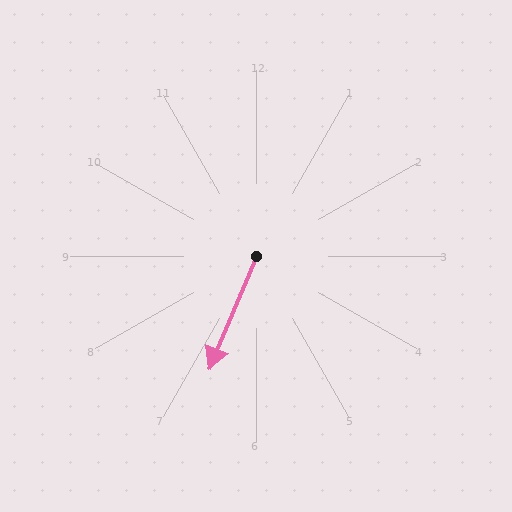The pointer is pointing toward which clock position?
Roughly 7 o'clock.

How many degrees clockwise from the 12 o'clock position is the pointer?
Approximately 203 degrees.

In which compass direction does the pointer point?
Southwest.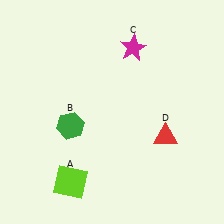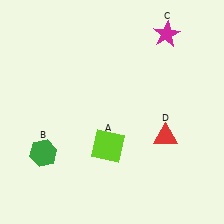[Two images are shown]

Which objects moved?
The objects that moved are: the lime square (A), the green hexagon (B), the magenta star (C).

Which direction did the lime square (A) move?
The lime square (A) moved right.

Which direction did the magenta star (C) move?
The magenta star (C) moved right.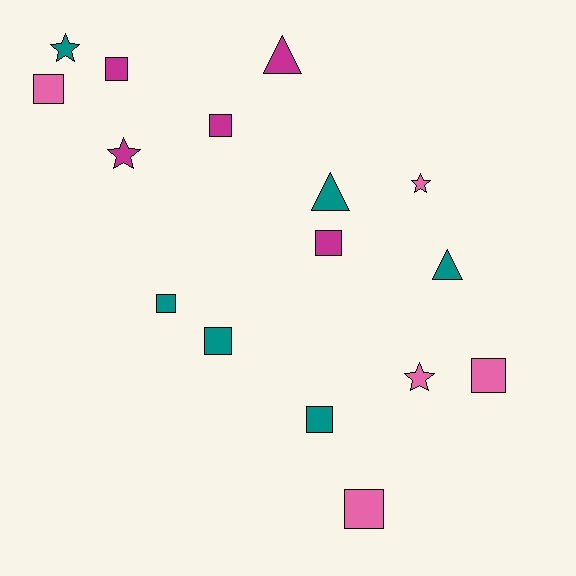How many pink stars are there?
There are 2 pink stars.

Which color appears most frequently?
Teal, with 6 objects.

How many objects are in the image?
There are 16 objects.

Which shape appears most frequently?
Square, with 9 objects.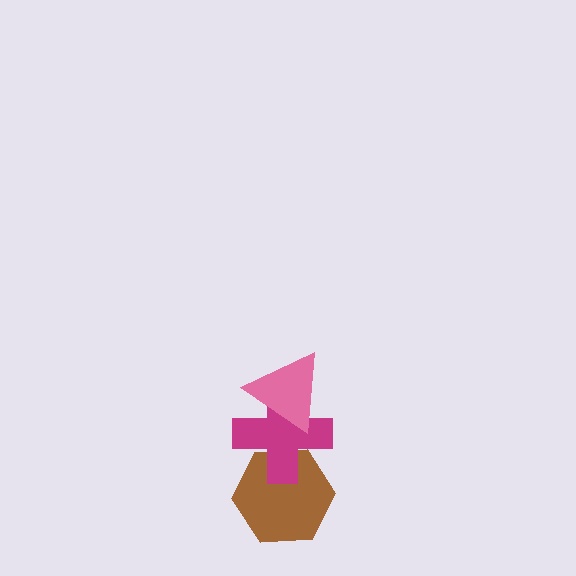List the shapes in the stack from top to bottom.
From top to bottom: the pink triangle, the magenta cross, the brown hexagon.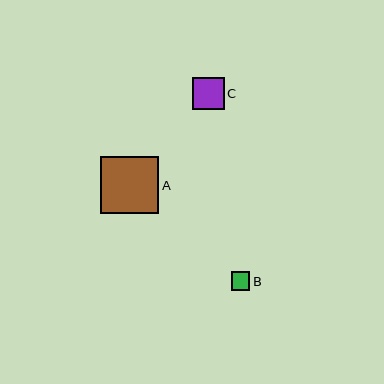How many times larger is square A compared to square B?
Square A is approximately 3.1 times the size of square B.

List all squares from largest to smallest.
From largest to smallest: A, C, B.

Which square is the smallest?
Square B is the smallest with a size of approximately 18 pixels.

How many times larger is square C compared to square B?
Square C is approximately 1.7 times the size of square B.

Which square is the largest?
Square A is the largest with a size of approximately 58 pixels.